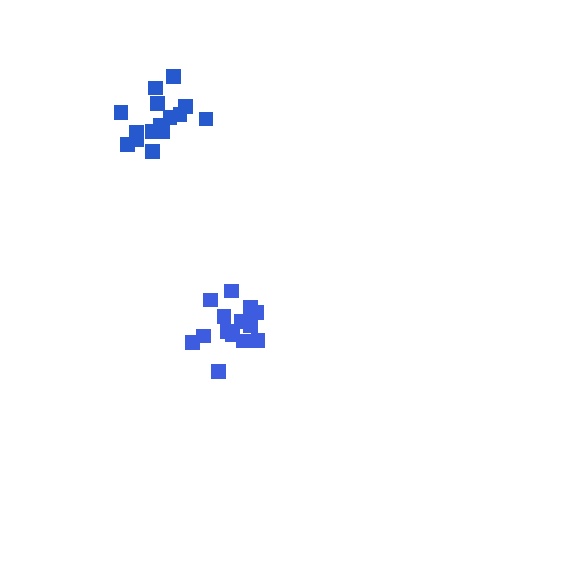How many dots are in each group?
Group 1: 15 dots, Group 2: 16 dots (31 total).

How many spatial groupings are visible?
There are 2 spatial groupings.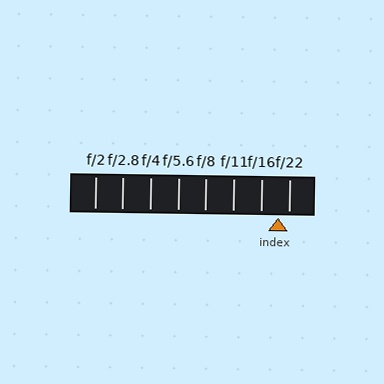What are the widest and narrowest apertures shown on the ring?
The widest aperture shown is f/2 and the narrowest is f/22.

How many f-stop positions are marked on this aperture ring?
There are 8 f-stop positions marked.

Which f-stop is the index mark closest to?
The index mark is closest to f/22.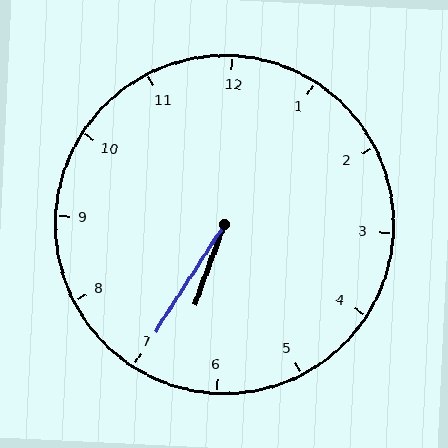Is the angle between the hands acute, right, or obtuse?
It is acute.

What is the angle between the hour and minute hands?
Approximately 12 degrees.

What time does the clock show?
6:35.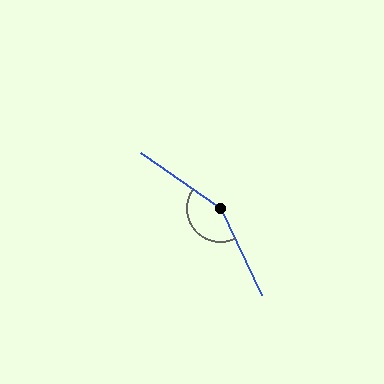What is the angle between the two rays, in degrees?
Approximately 150 degrees.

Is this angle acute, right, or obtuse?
It is obtuse.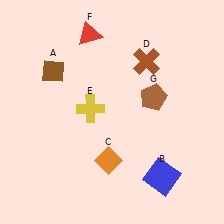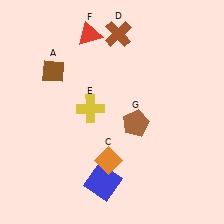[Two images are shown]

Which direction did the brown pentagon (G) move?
The brown pentagon (G) moved down.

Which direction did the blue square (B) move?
The blue square (B) moved left.